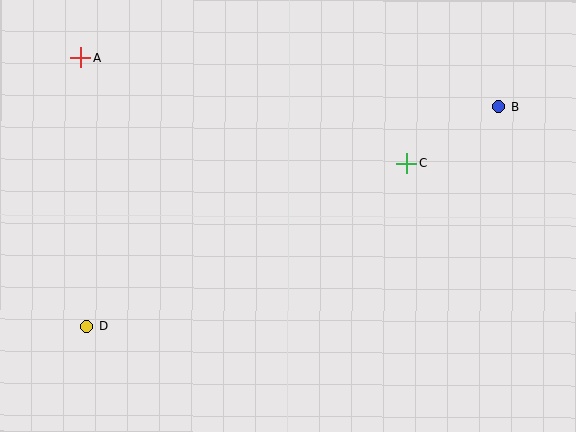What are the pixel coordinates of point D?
Point D is at (87, 326).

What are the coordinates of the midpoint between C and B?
The midpoint between C and B is at (453, 135).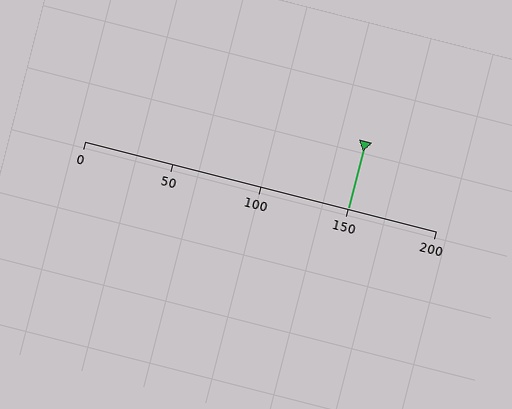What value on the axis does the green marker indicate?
The marker indicates approximately 150.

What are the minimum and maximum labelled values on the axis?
The axis runs from 0 to 200.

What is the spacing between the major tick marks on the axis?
The major ticks are spaced 50 apart.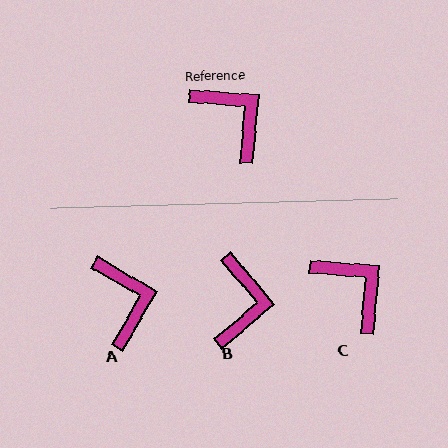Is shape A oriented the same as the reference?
No, it is off by about 25 degrees.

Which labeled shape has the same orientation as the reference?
C.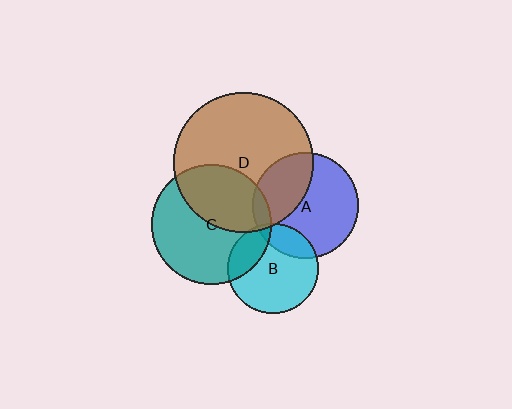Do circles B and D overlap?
Yes.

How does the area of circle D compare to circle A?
Approximately 1.8 times.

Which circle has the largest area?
Circle D (brown).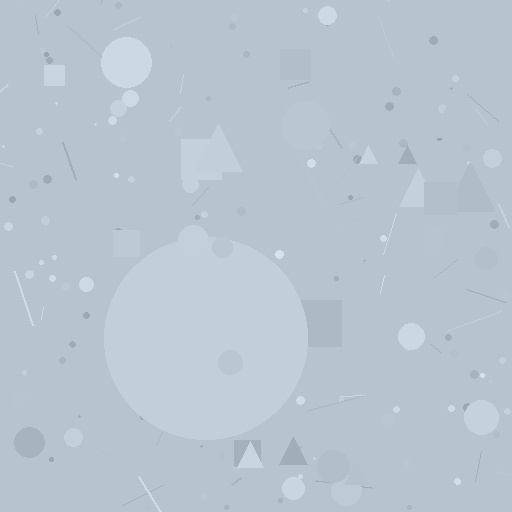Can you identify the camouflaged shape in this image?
The camouflaged shape is a circle.